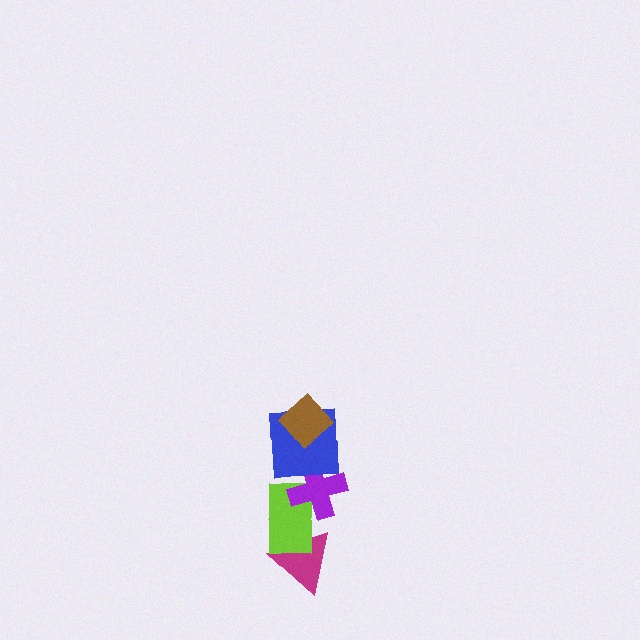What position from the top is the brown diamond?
The brown diamond is 1st from the top.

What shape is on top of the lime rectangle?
The purple cross is on top of the lime rectangle.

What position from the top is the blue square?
The blue square is 2nd from the top.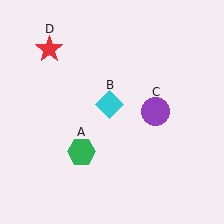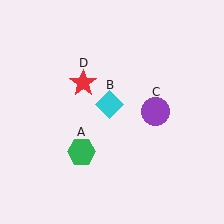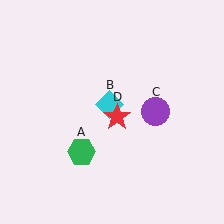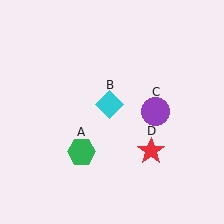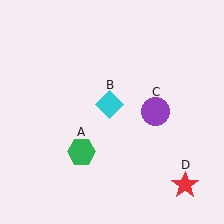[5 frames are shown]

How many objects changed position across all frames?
1 object changed position: red star (object D).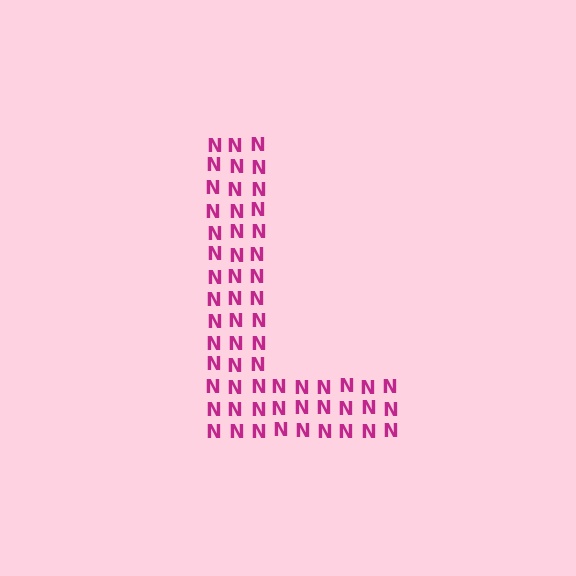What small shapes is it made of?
It is made of small letter N's.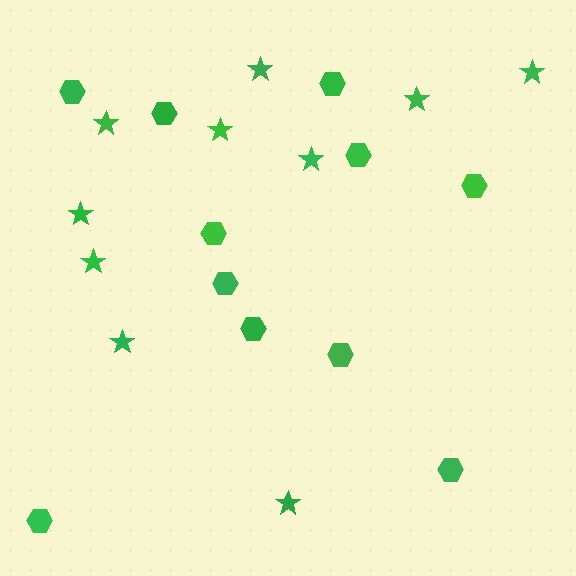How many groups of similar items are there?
There are 2 groups: one group of stars (10) and one group of hexagons (11).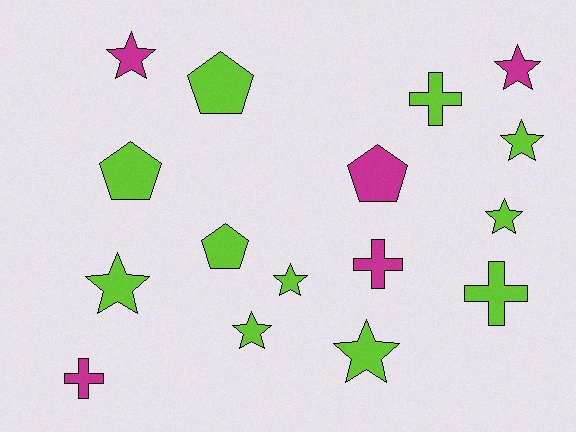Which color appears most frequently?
Lime, with 11 objects.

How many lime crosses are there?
There are 2 lime crosses.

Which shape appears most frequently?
Star, with 8 objects.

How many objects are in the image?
There are 16 objects.